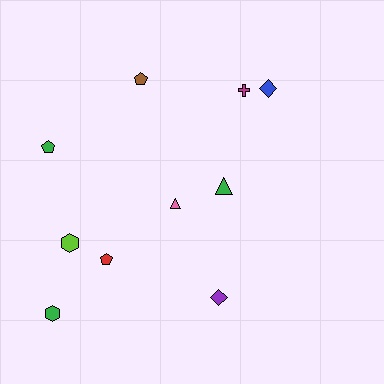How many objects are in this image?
There are 10 objects.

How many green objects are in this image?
There are 3 green objects.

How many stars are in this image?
There are no stars.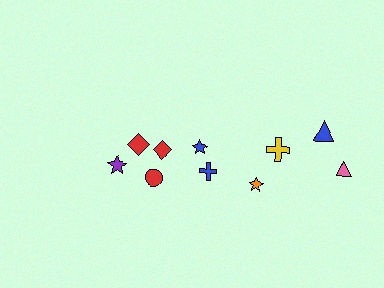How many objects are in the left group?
There are 4 objects.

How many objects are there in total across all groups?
There are 10 objects.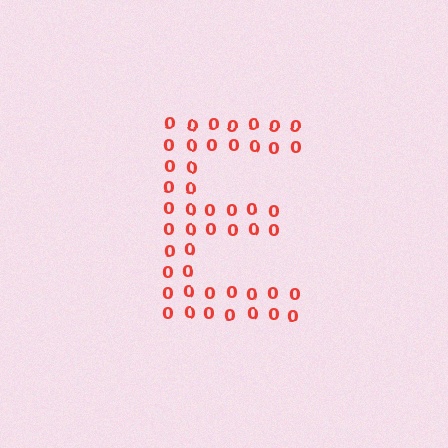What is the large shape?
The large shape is the letter E.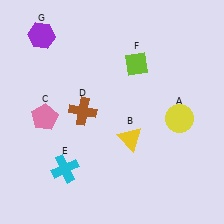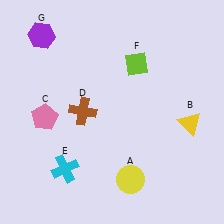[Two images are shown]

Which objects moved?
The objects that moved are: the yellow circle (A), the yellow triangle (B).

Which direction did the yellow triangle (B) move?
The yellow triangle (B) moved right.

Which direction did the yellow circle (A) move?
The yellow circle (A) moved down.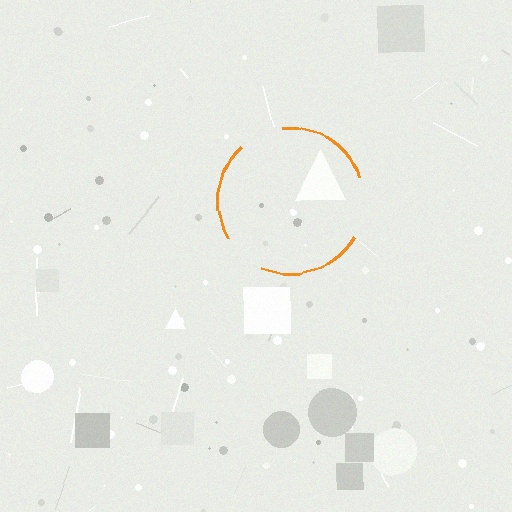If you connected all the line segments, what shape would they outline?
They would outline a circle.